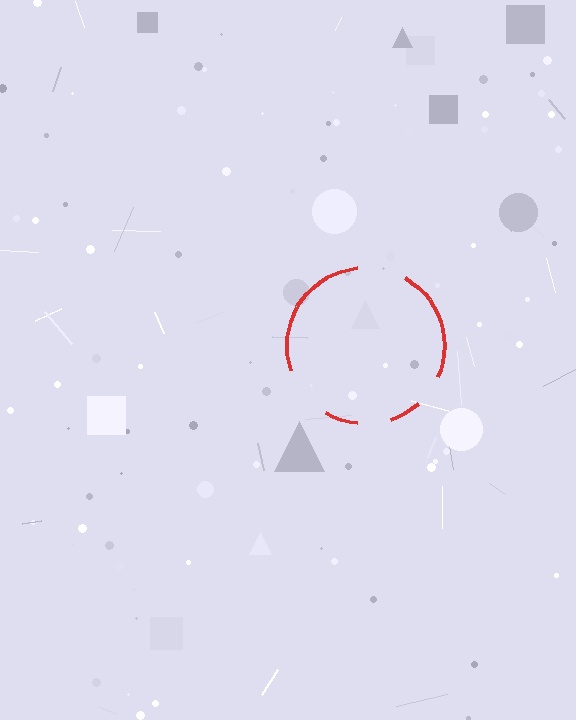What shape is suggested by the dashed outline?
The dashed outline suggests a circle.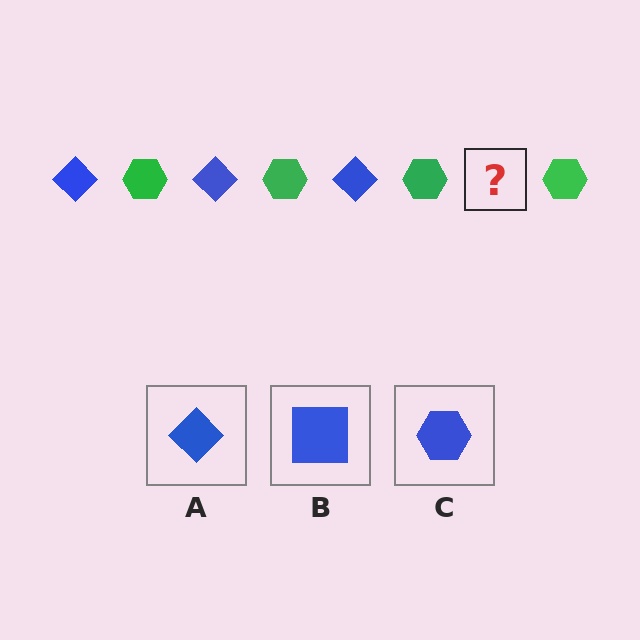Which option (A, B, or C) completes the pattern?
A.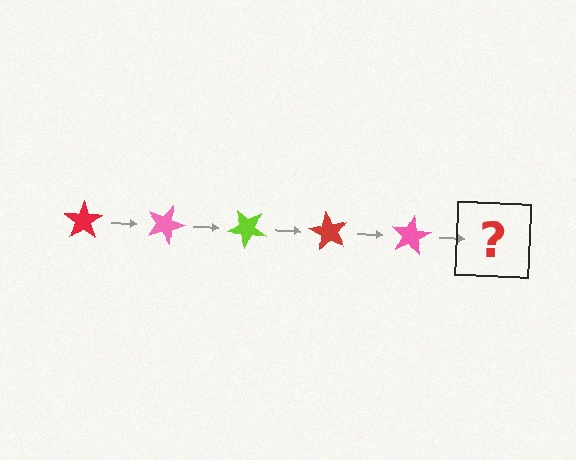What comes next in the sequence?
The next element should be a lime star, rotated 100 degrees from the start.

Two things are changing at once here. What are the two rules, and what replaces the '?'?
The two rules are that it rotates 20 degrees each step and the color cycles through red, pink, and lime. The '?' should be a lime star, rotated 100 degrees from the start.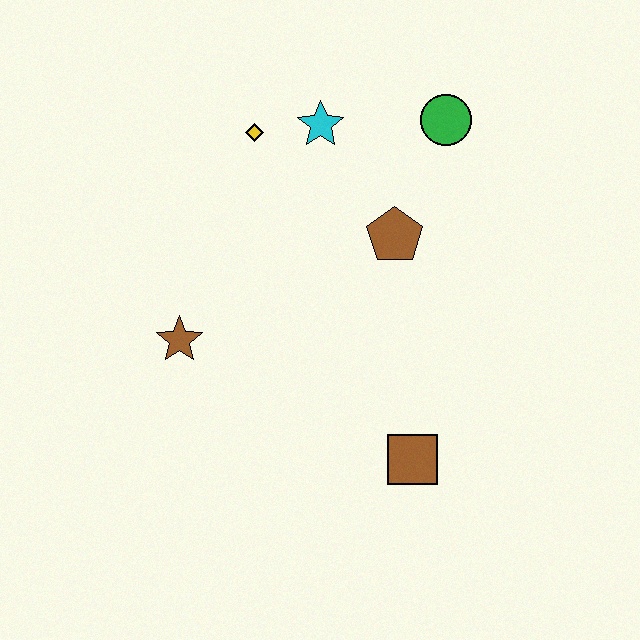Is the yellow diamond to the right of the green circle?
No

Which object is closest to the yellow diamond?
The cyan star is closest to the yellow diamond.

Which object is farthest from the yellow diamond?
The brown square is farthest from the yellow diamond.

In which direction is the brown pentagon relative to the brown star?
The brown pentagon is to the right of the brown star.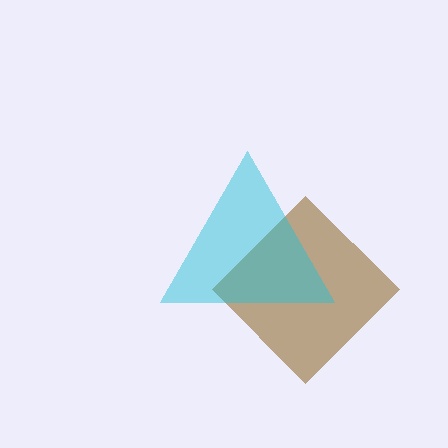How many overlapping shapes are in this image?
There are 2 overlapping shapes in the image.